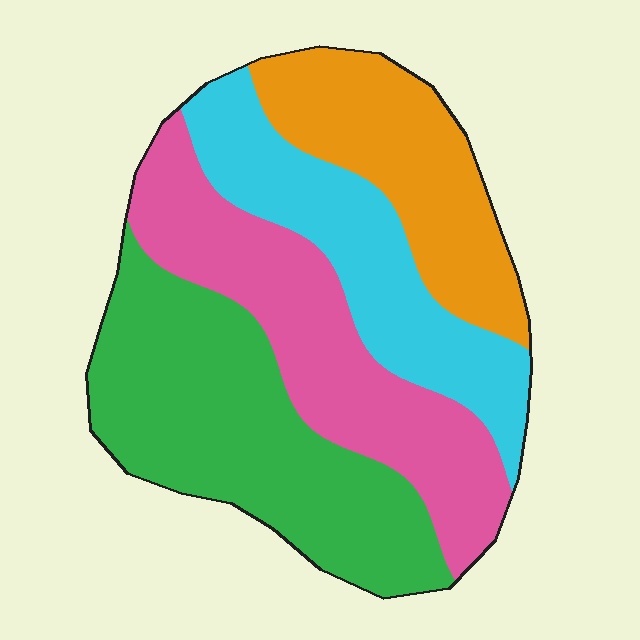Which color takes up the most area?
Green, at roughly 30%.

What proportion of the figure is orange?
Orange takes up about one fifth (1/5) of the figure.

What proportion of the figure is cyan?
Cyan covers roughly 20% of the figure.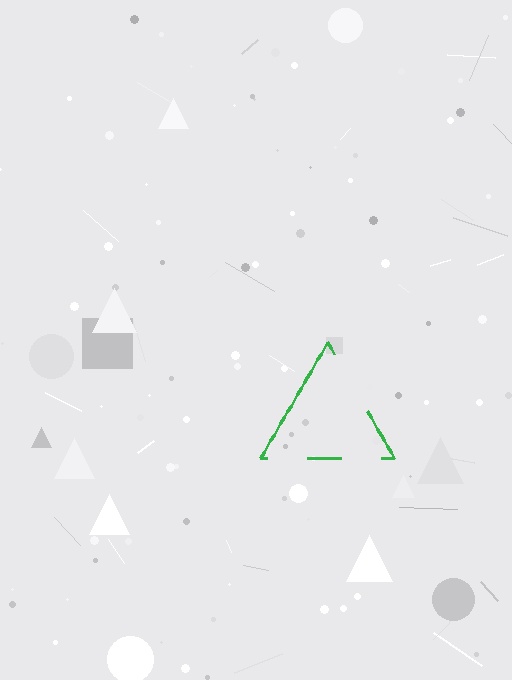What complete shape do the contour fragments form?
The contour fragments form a triangle.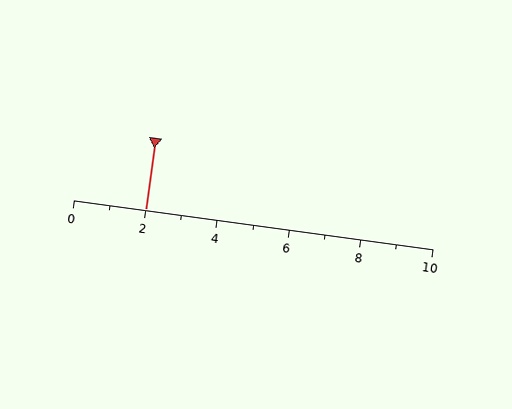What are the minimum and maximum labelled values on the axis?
The axis runs from 0 to 10.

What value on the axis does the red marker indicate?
The marker indicates approximately 2.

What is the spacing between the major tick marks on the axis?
The major ticks are spaced 2 apart.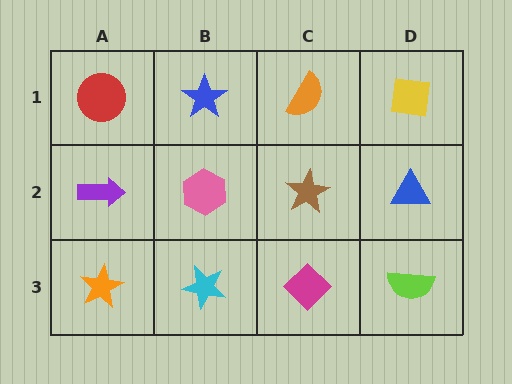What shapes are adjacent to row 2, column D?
A yellow square (row 1, column D), a lime semicircle (row 3, column D), a brown star (row 2, column C).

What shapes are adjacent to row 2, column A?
A red circle (row 1, column A), an orange star (row 3, column A), a pink hexagon (row 2, column B).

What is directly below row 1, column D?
A blue triangle.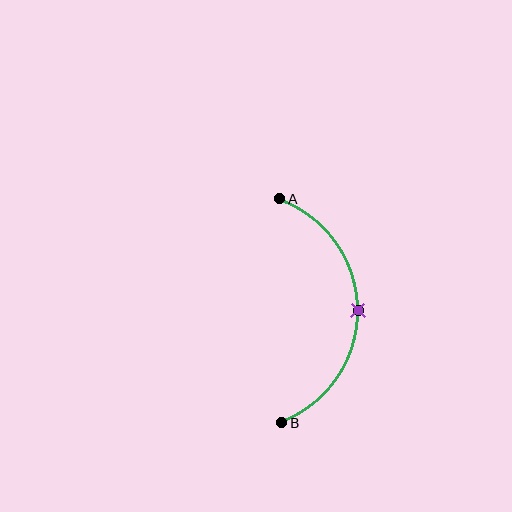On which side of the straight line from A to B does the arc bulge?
The arc bulges to the right of the straight line connecting A and B.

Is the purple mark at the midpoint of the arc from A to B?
Yes. The purple mark lies on the arc at equal arc-length from both A and B — it is the arc midpoint.